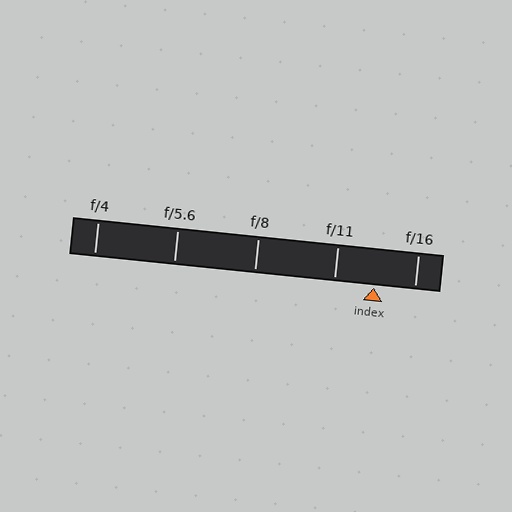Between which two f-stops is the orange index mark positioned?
The index mark is between f/11 and f/16.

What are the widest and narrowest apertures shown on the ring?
The widest aperture shown is f/4 and the narrowest is f/16.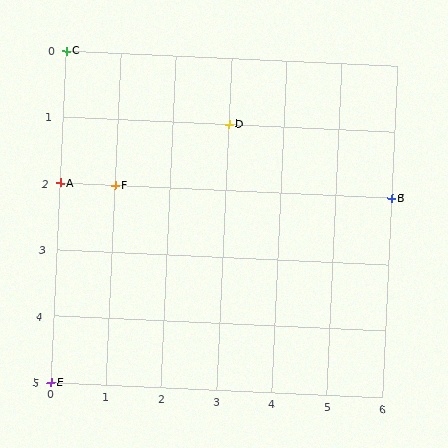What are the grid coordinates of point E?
Point E is at grid coordinates (0, 5).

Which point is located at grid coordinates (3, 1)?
Point D is at (3, 1).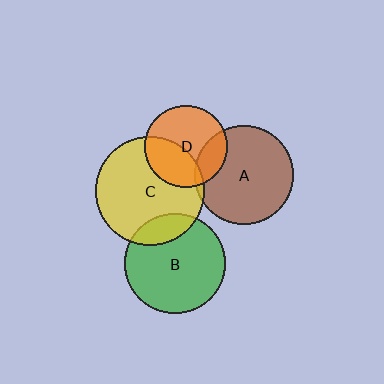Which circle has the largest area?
Circle C (yellow).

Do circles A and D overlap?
Yes.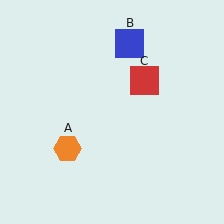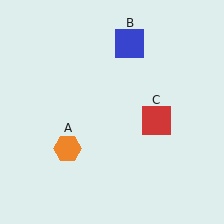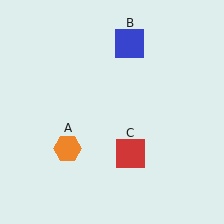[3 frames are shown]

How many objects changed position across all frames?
1 object changed position: red square (object C).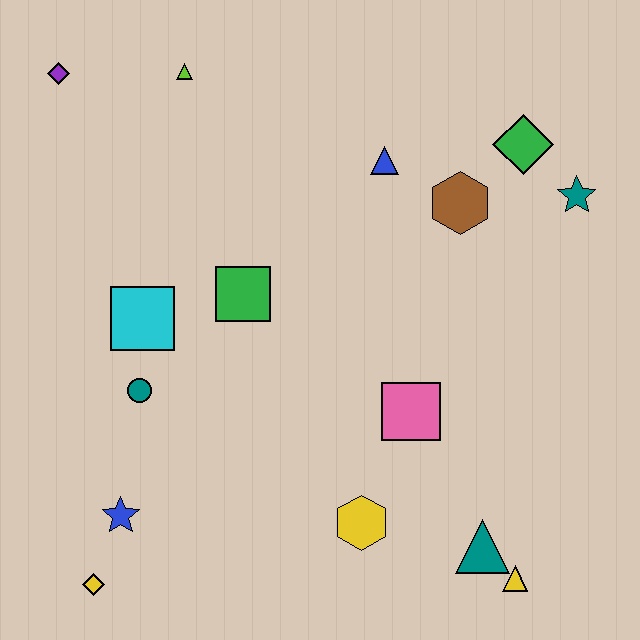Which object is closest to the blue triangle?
The brown hexagon is closest to the blue triangle.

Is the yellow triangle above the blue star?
No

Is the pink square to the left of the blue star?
No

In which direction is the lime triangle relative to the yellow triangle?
The lime triangle is above the yellow triangle.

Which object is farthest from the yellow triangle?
The purple diamond is farthest from the yellow triangle.